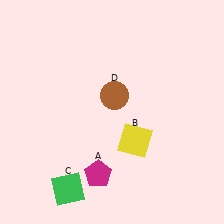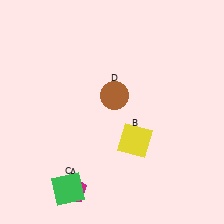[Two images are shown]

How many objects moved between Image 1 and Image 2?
1 object moved between the two images.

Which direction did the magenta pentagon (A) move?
The magenta pentagon (A) moved left.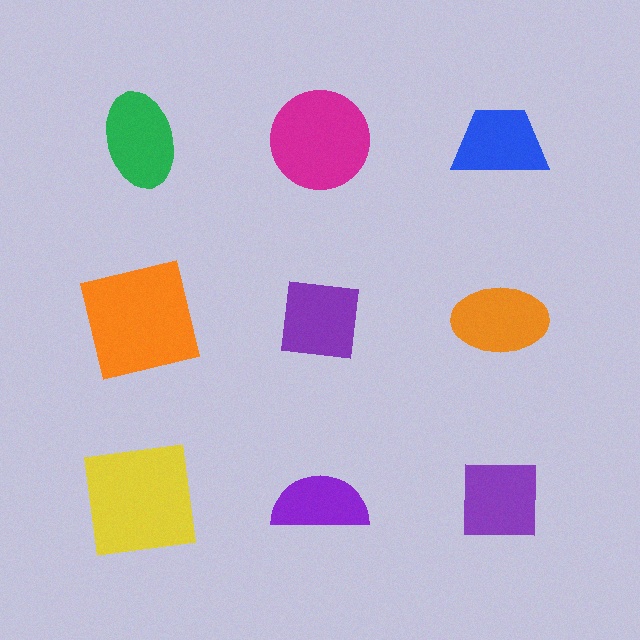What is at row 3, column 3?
A purple square.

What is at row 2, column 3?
An orange ellipse.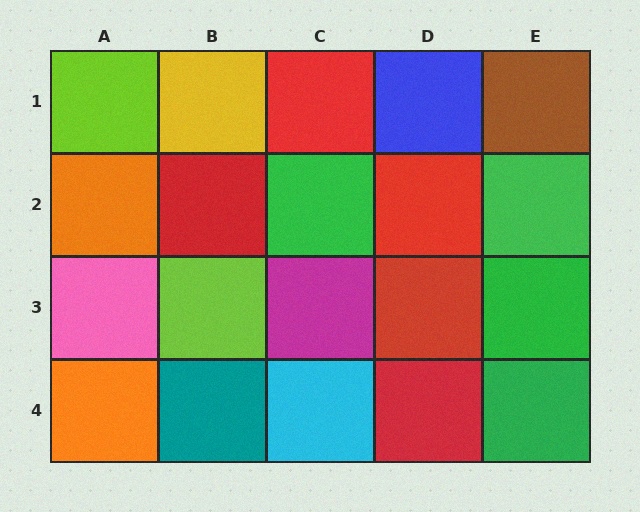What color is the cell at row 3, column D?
Red.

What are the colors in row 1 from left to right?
Lime, yellow, red, blue, brown.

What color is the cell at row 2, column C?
Green.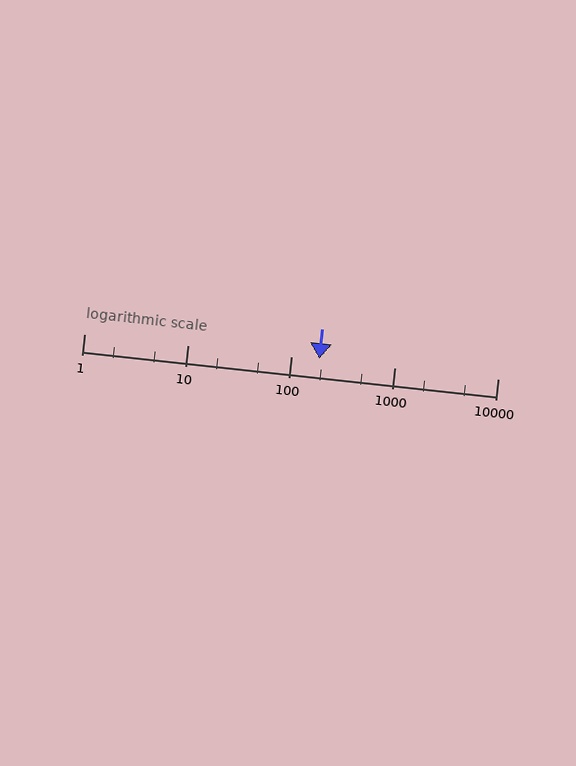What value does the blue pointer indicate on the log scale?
The pointer indicates approximately 190.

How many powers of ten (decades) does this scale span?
The scale spans 4 decades, from 1 to 10000.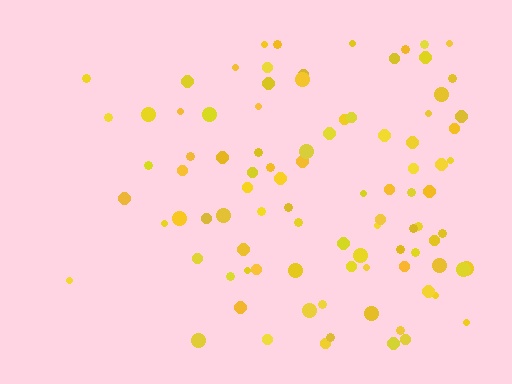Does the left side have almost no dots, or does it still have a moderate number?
Still a moderate number, just noticeably fewer than the right.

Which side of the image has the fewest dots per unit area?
The left.